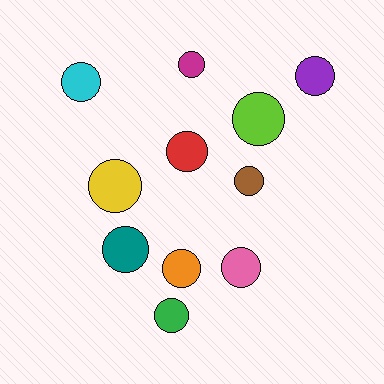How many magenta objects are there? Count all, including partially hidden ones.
There is 1 magenta object.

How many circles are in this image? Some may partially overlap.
There are 11 circles.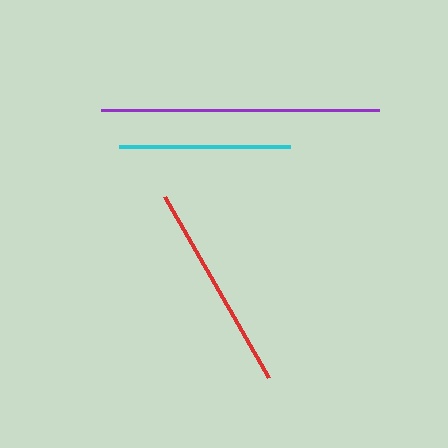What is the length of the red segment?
The red segment is approximately 209 pixels long.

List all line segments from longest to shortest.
From longest to shortest: purple, red, cyan.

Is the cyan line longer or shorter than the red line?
The red line is longer than the cyan line.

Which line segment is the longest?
The purple line is the longest at approximately 278 pixels.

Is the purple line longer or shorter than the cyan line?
The purple line is longer than the cyan line.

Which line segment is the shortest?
The cyan line is the shortest at approximately 171 pixels.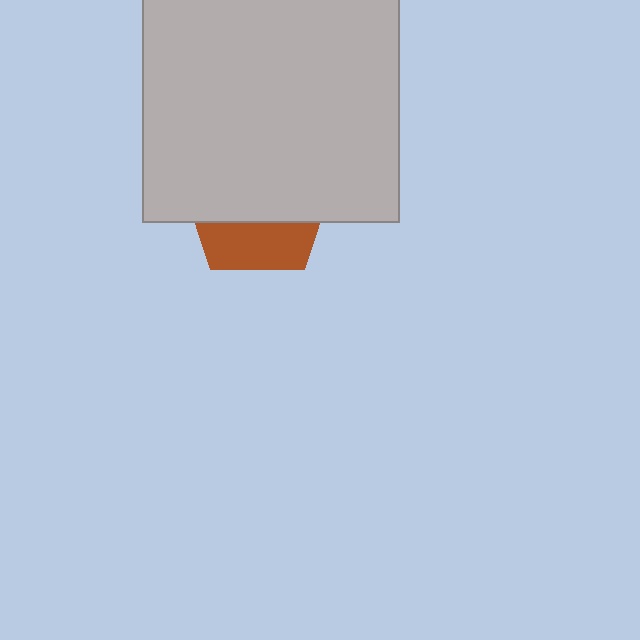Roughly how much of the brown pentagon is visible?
A small part of it is visible (roughly 34%).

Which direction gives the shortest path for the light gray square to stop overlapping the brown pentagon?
Moving up gives the shortest separation.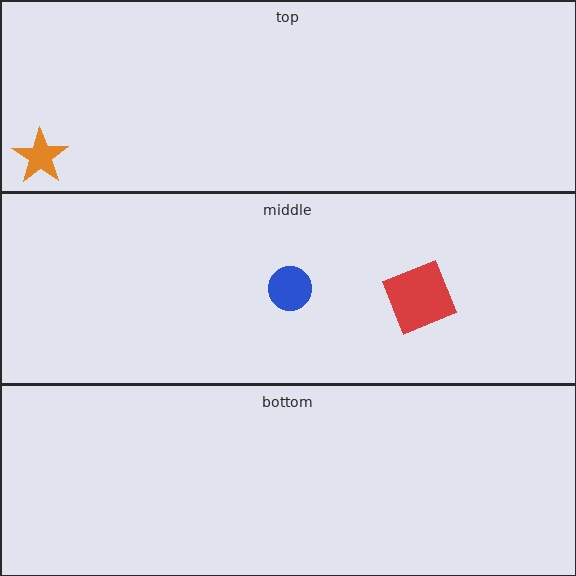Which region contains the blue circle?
The middle region.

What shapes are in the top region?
The orange star.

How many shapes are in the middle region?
2.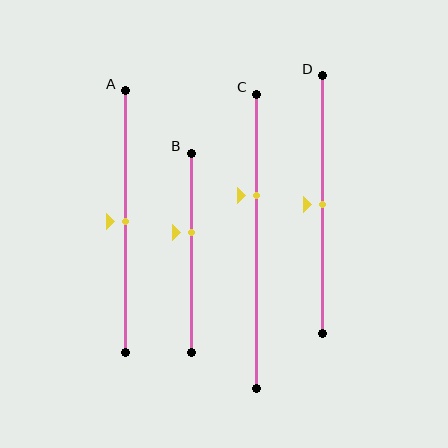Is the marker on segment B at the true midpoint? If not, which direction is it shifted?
No, the marker on segment B is shifted upward by about 10% of the segment length.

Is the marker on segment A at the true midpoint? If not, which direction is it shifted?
Yes, the marker on segment A is at the true midpoint.